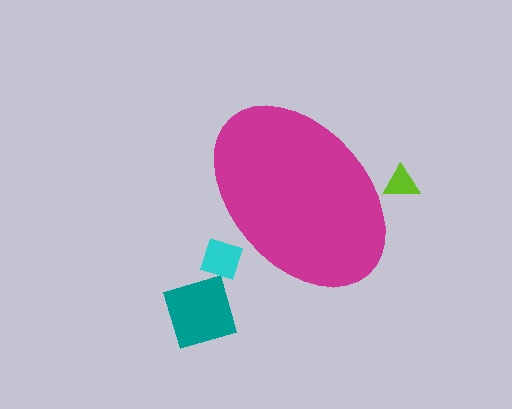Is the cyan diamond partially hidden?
Yes, the cyan diamond is partially hidden behind the magenta ellipse.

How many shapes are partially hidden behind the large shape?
2 shapes are partially hidden.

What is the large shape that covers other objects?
A magenta ellipse.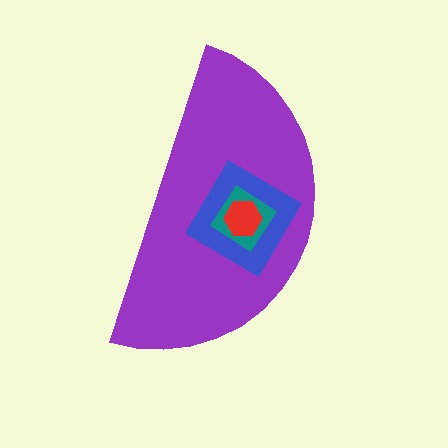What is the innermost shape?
The red hexagon.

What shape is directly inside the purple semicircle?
The blue diamond.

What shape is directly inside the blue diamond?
The teal diamond.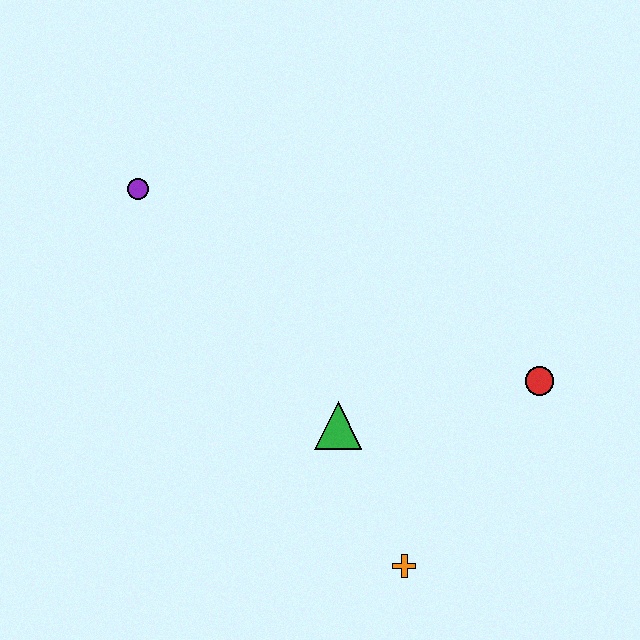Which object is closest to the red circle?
The green triangle is closest to the red circle.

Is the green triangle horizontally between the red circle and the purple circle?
Yes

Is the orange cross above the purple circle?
No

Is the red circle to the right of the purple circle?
Yes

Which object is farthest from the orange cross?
The purple circle is farthest from the orange cross.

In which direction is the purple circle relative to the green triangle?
The purple circle is above the green triangle.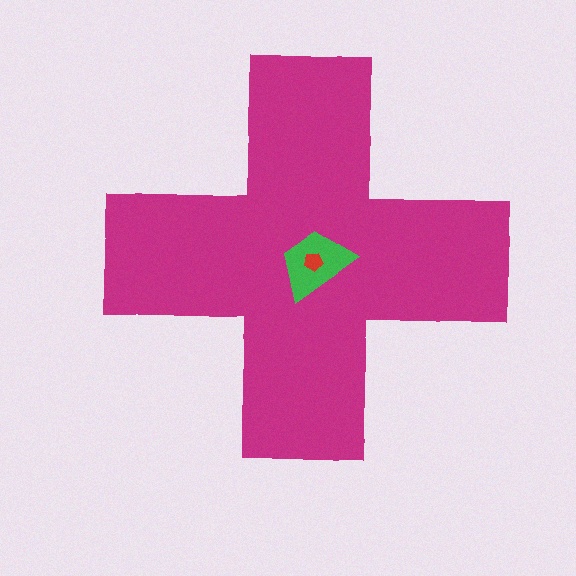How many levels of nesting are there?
3.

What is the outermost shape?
The magenta cross.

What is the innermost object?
The red pentagon.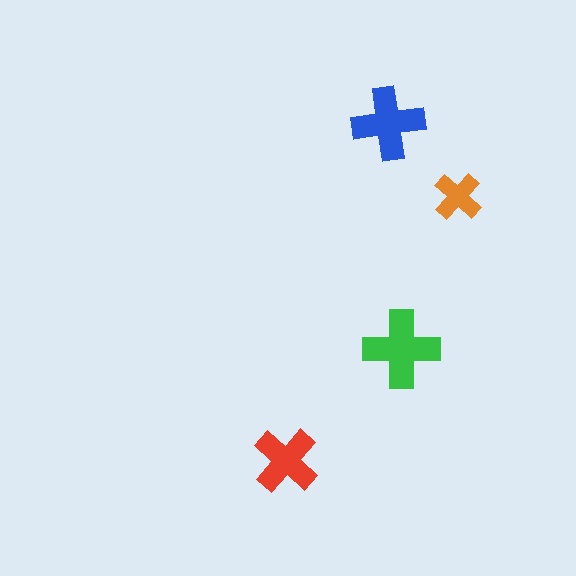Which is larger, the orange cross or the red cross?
The red one.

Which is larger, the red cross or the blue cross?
The blue one.